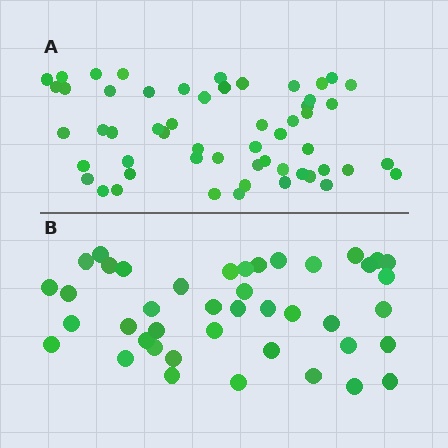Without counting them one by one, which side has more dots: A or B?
Region A (the top region) has more dots.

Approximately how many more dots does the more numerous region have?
Region A has approximately 15 more dots than region B.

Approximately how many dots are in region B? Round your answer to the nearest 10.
About 40 dots. (The exact count is 42, which rounds to 40.)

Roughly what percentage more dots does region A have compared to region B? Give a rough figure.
About 30% more.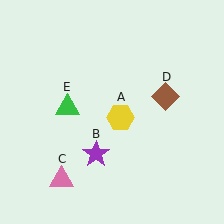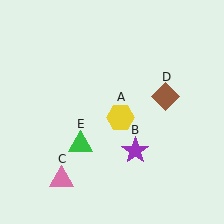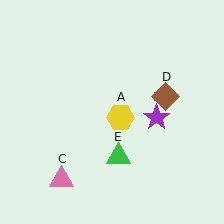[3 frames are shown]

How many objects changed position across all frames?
2 objects changed position: purple star (object B), green triangle (object E).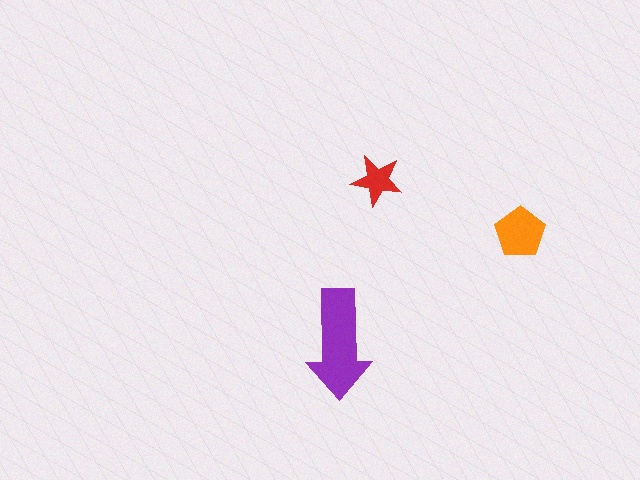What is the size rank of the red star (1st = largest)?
3rd.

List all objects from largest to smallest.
The purple arrow, the orange pentagon, the red star.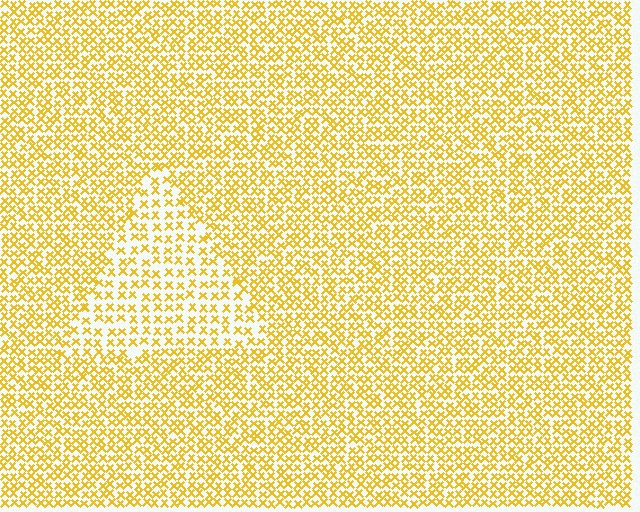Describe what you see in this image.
The image contains small yellow elements arranged at two different densities. A triangle-shaped region is visible where the elements are less densely packed than the surrounding area.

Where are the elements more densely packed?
The elements are more densely packed outside the triangle boundary.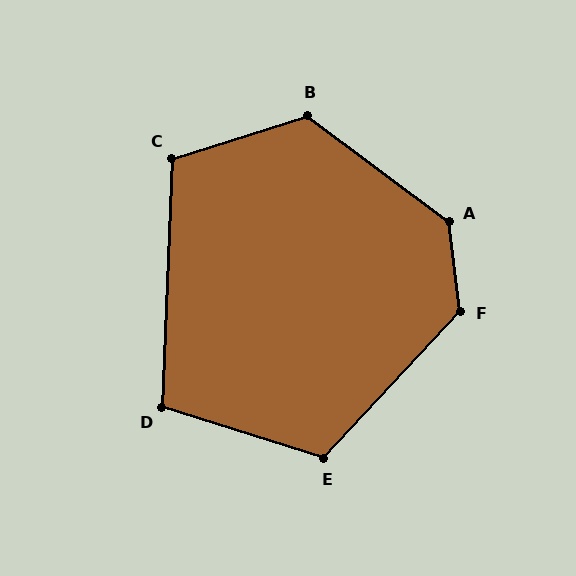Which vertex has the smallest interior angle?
D, at approximately 105 degrees.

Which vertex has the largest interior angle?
A, at approximately 134 degrees.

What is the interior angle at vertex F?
Approximately 130 degrees (obtuse).